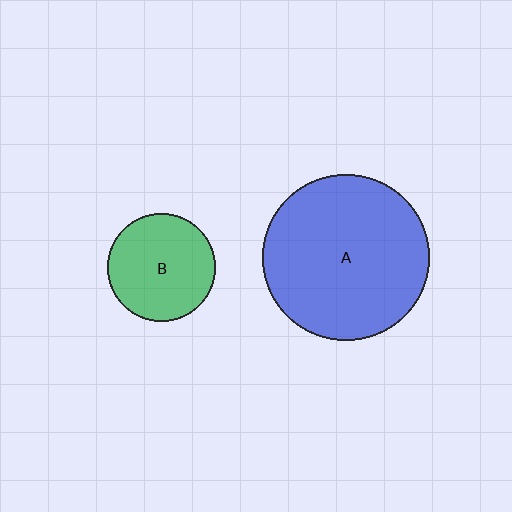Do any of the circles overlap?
No, none of the circles overlap.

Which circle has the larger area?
Circle A (blue).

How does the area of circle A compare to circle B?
Approximately 2.4 times.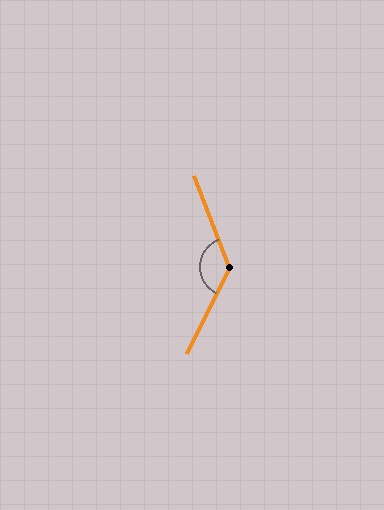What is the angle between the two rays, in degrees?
Approximately 133 degrees.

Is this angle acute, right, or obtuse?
It is obtuse.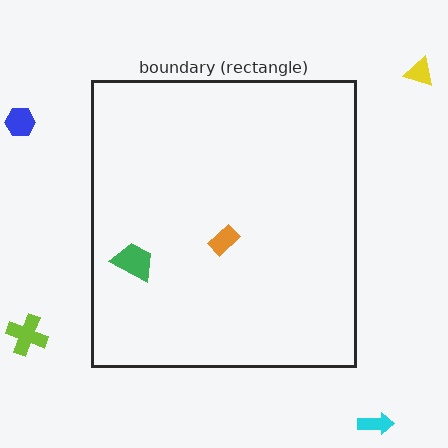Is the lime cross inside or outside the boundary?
Outside.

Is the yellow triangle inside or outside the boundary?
Outside.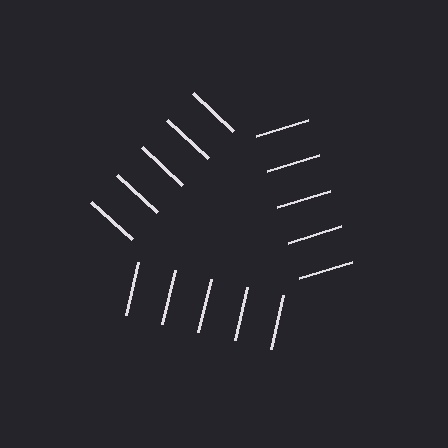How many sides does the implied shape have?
3 sides — the line-ends trace a triangle.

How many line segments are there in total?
15 — 5 along each of the 3 edges.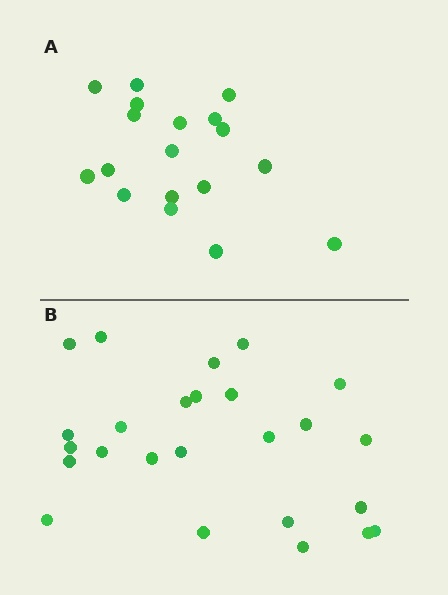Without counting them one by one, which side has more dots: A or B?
Region B (the bottom region) has more dots.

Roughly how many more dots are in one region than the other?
Region B has roughly 8 or so more dots than region A.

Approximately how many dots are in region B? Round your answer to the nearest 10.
About 20 dots. (The exact count is 25, which rounds to 20.)